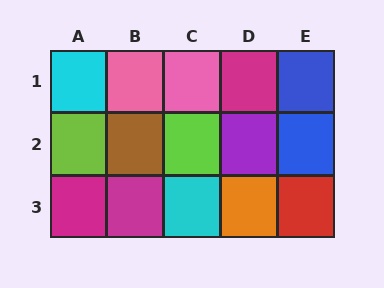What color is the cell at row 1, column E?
Blue.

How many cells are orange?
1 cell is orange.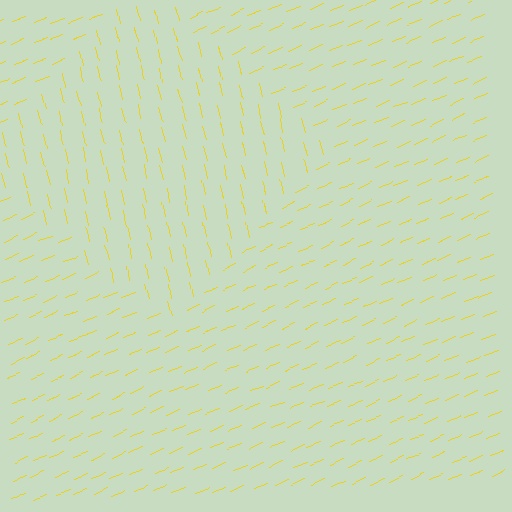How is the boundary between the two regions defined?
The boundary is defined purely by a change in line orientation (approximately 80 degrees difference). All lines are the same color and thickness.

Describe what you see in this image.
The image is filled with small yellow line segments. A diamond region in the image has lines oriented differently from the surrounding lines, creating a visible texture boundary.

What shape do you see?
I see a diamond.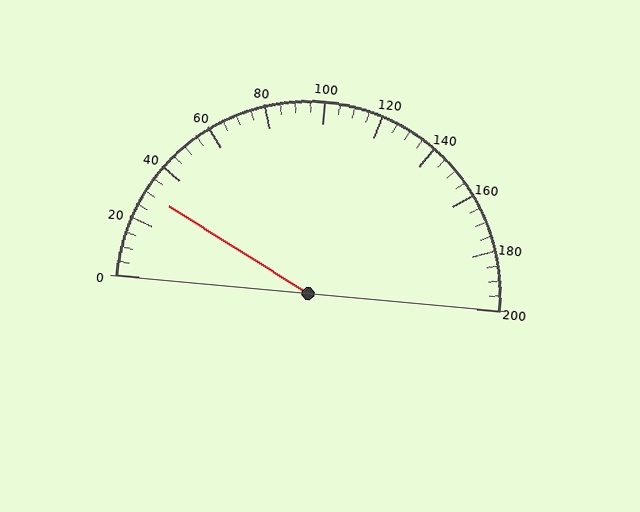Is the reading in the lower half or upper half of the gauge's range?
The reading is in the lower half of the range (0 to 200).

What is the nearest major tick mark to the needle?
The nearest major tick mark is 40.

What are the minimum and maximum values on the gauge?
The gauge ranges from 0 to 200.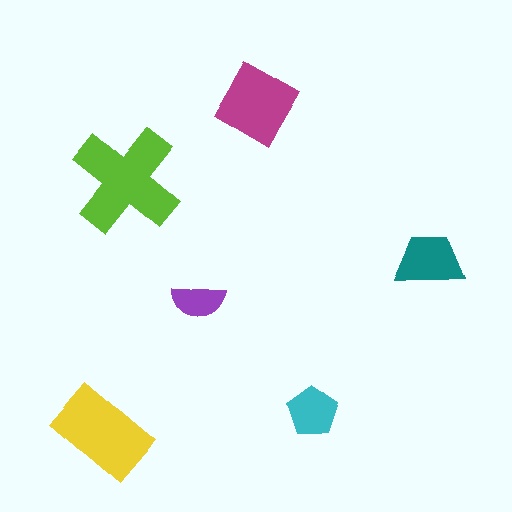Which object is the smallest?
The purple semicircle.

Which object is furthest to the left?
The yellow rectangle is leftmost.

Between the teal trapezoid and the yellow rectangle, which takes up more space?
The yellow rectangle.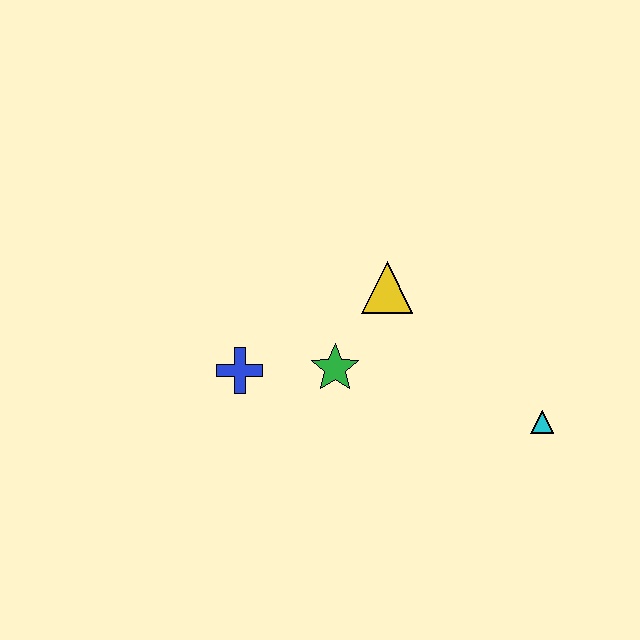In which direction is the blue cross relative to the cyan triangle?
The blue cross is to the left of the cyan triangle.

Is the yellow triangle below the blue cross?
No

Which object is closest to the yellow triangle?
The green star is closest to the yellow triangle.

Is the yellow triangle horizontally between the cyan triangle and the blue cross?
Yes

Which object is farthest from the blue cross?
The cyan triangle is farthest from the blue cross.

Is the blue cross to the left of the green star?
Yes